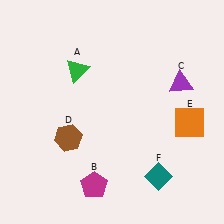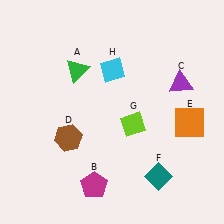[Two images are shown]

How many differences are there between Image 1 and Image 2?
There are 2 differences between the two images.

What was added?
A lime diamond (G), a cyan diamond (H) were added in Image 2.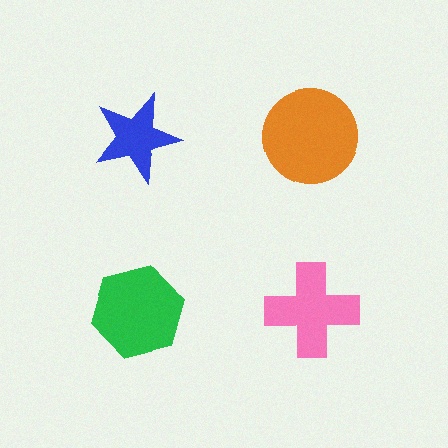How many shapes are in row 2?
2 shapes.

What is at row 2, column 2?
A pink cross.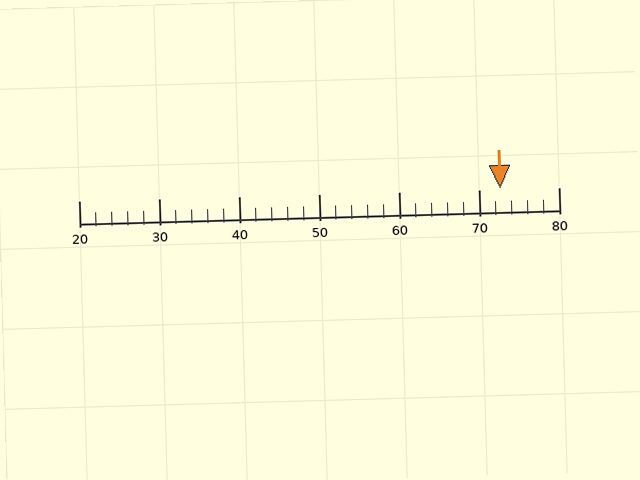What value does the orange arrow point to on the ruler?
The orange arrow points to approximately 73.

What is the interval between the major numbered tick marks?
The major tick marks are spaced 10 units apart.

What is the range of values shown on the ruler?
The ruler shows values from 20 to 80.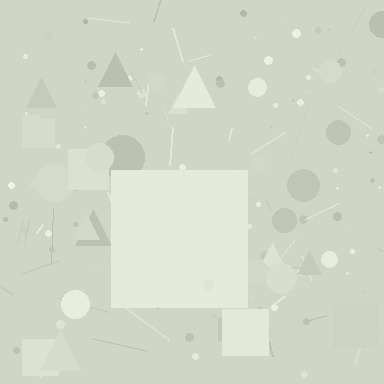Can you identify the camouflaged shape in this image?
The camouflaged shape is a square.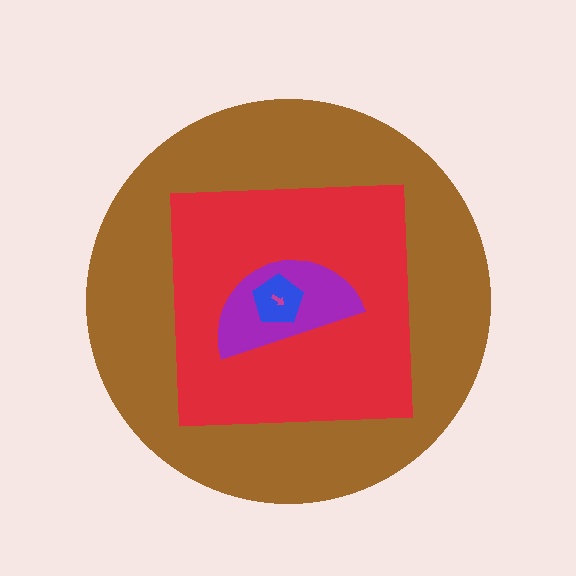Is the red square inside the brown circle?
Yes.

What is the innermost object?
The magenta arrow.